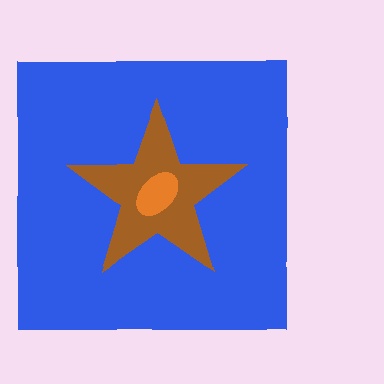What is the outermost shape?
The blue square.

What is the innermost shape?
The orange ellipse.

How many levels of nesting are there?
3.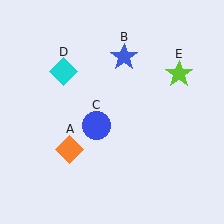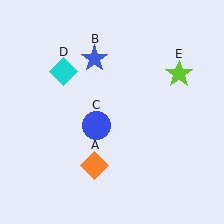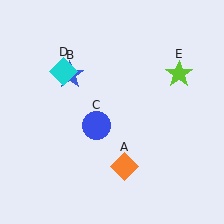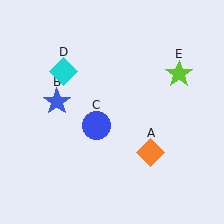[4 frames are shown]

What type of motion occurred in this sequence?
The orange diamond (object A), blue star (object B) rotated counterclockwise around the center of the scene.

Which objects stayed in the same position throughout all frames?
Blue circle (object C) and cyan diamond (object D) and lime star (object E) remained stationary.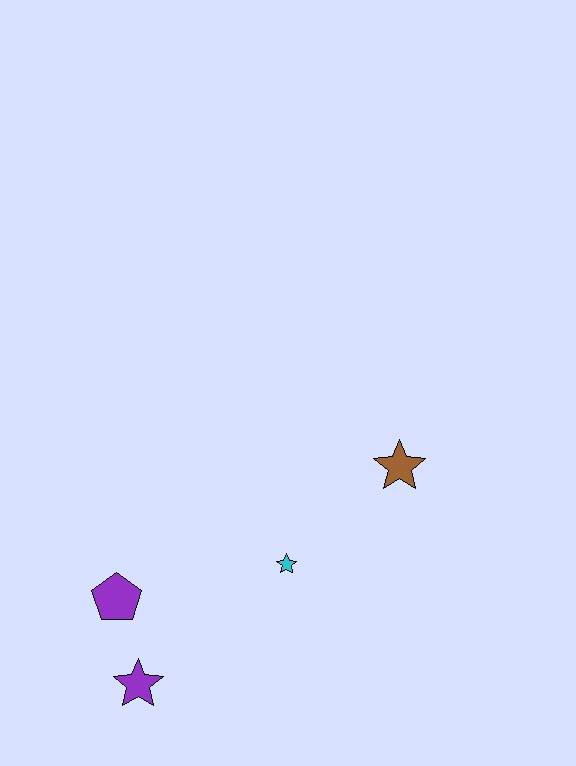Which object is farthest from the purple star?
The brown star is farthest from the purple star.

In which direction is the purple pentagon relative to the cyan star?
The purple pentagon is to the left of the cyan star.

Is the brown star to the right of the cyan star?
Yes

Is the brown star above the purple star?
Yes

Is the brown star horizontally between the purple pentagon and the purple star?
No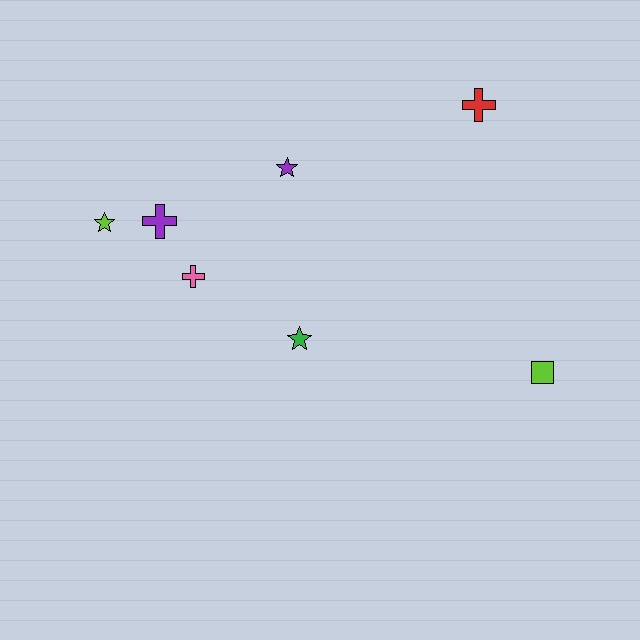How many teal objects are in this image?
There are no teal objects.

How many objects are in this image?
There are 7 objects.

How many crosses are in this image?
There are 3 crosses.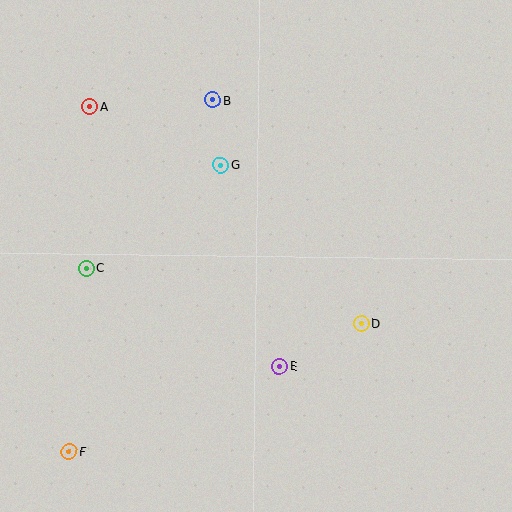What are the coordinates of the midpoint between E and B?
The midpoint between E and B is at (246, 234).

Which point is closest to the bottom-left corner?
Point F is closest to the bottom-left corner.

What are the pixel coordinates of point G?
Point G is at (221, 165).